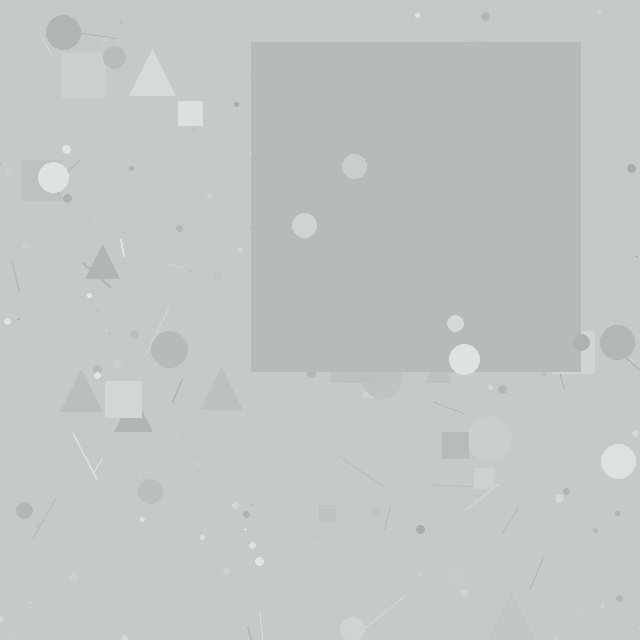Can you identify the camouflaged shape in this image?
The camouflaged shape is a square.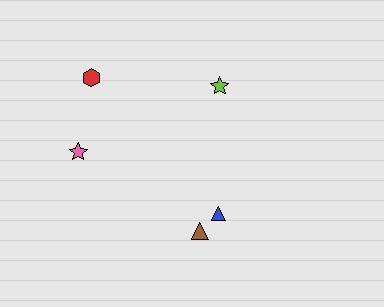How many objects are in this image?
There are 5 objects.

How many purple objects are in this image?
There are no purple objects.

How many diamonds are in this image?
There are no diamonds.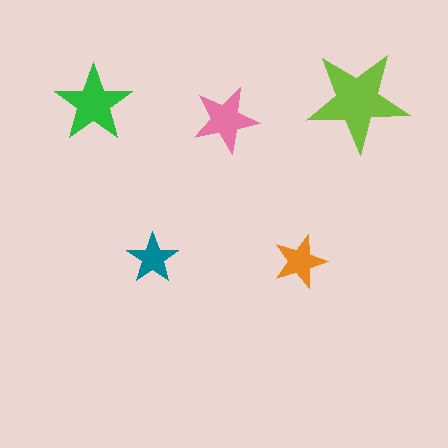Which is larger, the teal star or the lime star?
The lime one.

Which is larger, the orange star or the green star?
The green one.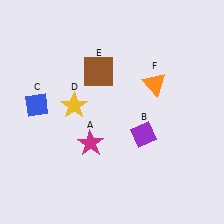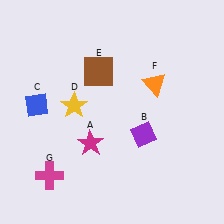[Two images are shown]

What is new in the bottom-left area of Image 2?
A magenta cross (G) was added in the bottom-left area of Image 2.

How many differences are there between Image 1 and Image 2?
There is 1 difference between the two images.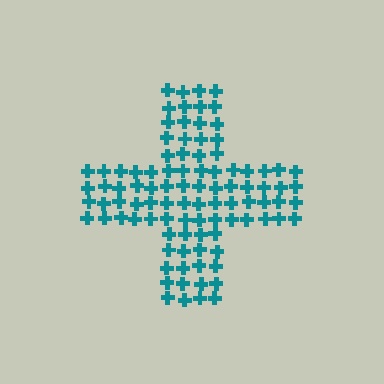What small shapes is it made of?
It is made of small crosses.